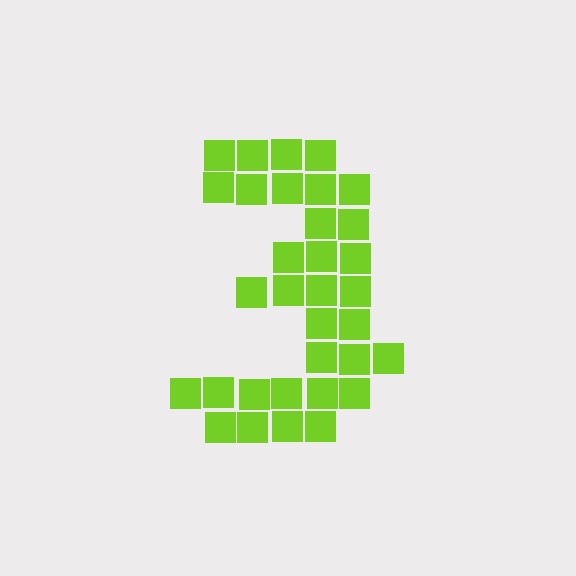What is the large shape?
The large shape is the digit 3.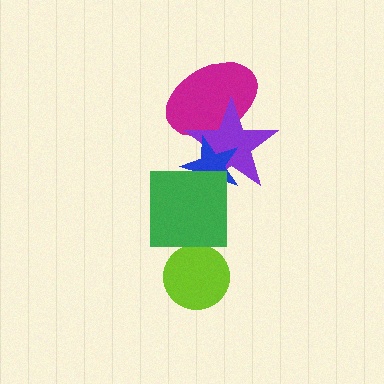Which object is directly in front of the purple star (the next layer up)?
The blue star is directly in front of the purple star.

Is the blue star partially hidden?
Yes, it is partially covered by another shape.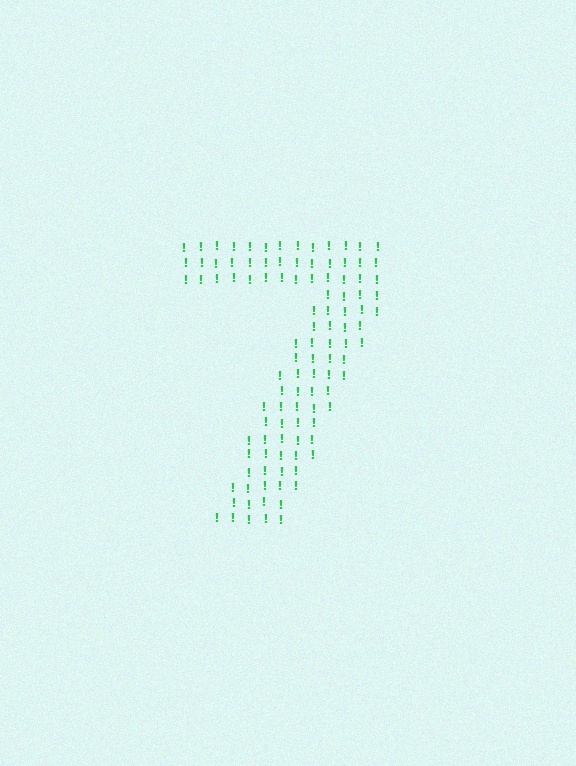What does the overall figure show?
The overall figure shows the digit 7.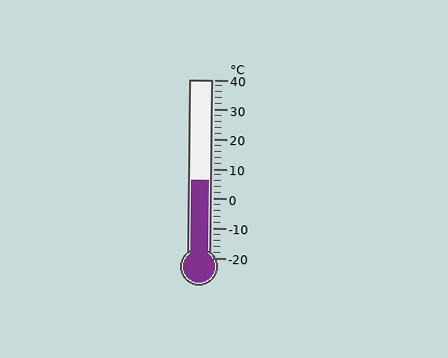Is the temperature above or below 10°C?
The temperature is below 10°C.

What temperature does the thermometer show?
The thermometer shows approximately 6°C.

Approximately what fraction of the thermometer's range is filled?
The thermometer is filled to approximately 45% of its range.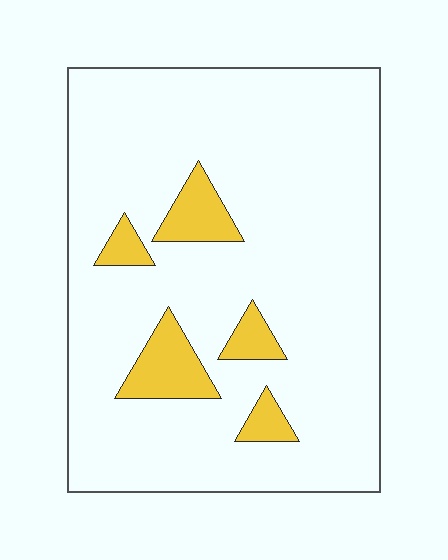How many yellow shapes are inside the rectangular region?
5.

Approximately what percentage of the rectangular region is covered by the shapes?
Approximately 10%.